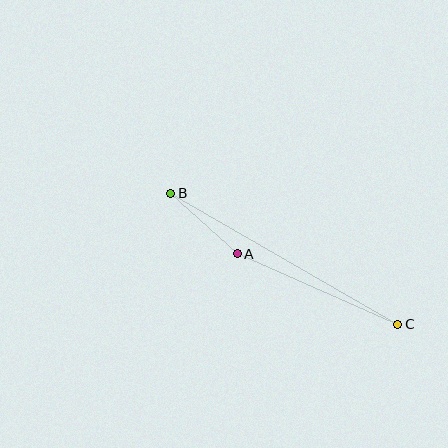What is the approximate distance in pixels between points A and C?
The distance between A and C is approximately 175 pixels.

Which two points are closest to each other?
Points A and B are closest to each other.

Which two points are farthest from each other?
Points B and C are farthest from each other.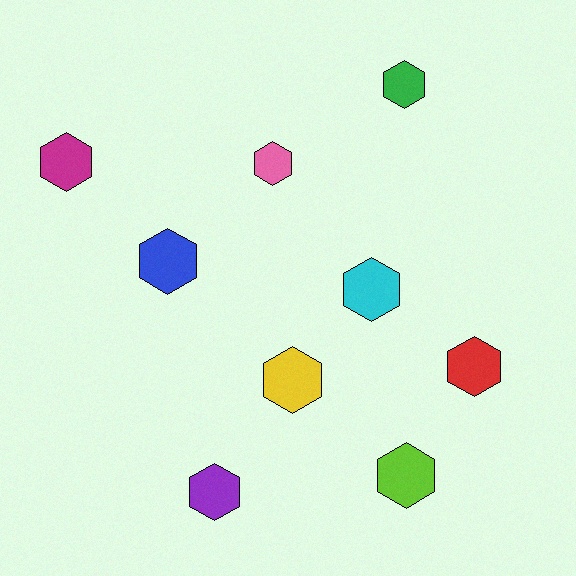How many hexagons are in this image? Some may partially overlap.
There are 9 hexagons.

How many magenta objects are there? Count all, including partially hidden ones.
There is 1 magenta object.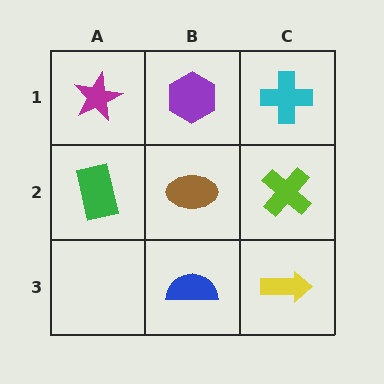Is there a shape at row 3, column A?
No, that cell is empty.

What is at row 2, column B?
A brown ellipse.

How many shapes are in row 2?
3 shapes.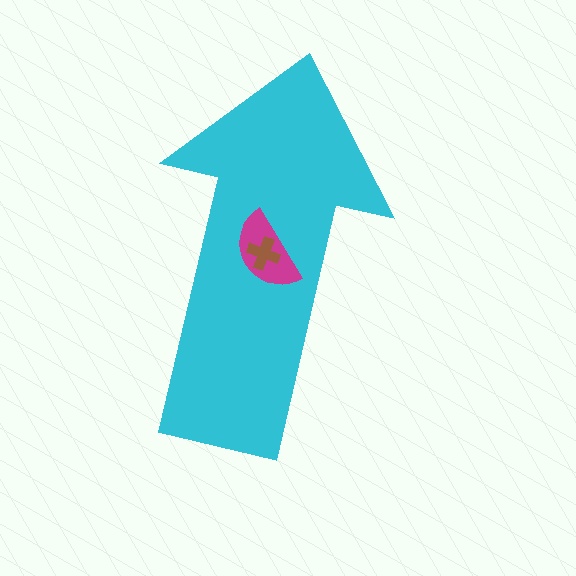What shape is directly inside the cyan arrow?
The magenta semicircle.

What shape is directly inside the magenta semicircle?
The brown cross.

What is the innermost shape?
The brown cross.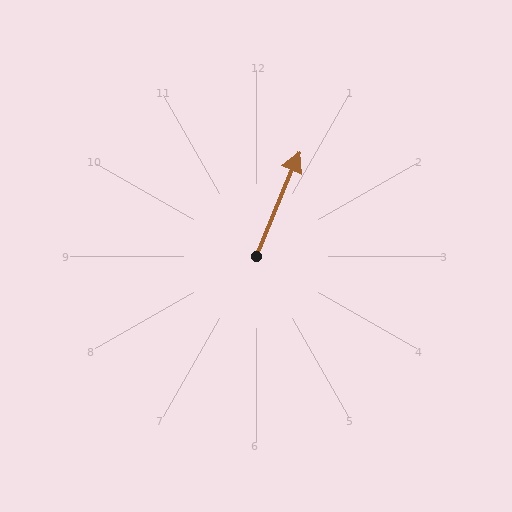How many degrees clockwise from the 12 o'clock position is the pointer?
Approximately 22 degrees.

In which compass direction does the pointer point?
North.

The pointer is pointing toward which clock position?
Roughly 1 o'clock.